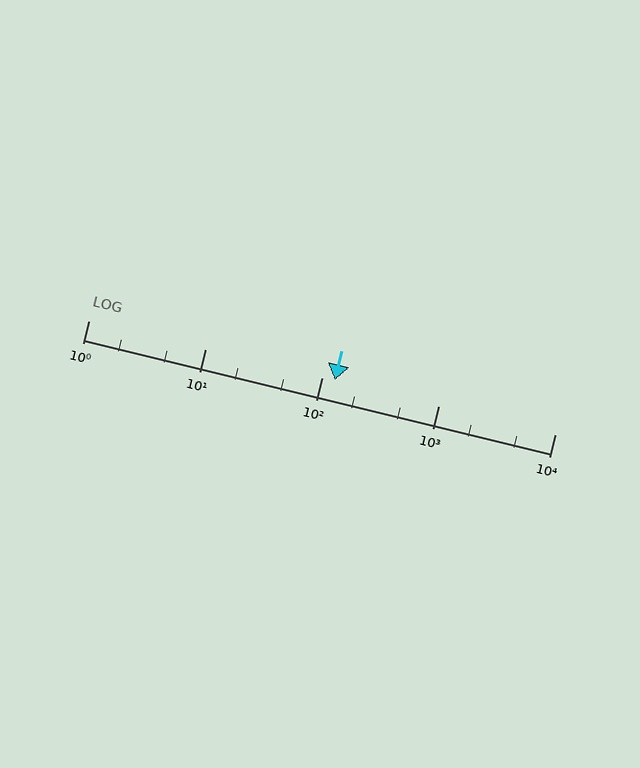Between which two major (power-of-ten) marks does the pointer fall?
The pointer is between 100 and 1000.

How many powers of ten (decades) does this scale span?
The scale spans 4 decades, from 1 to 10000.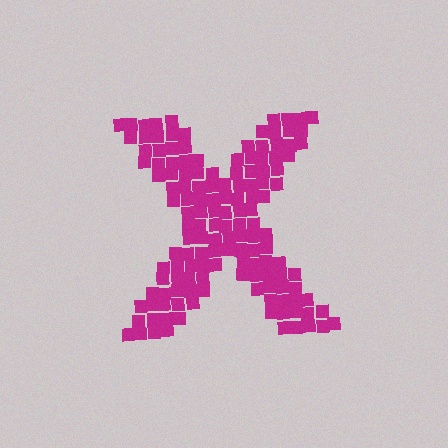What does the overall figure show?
The overall figure shows the letter X.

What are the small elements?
The small elements are squares.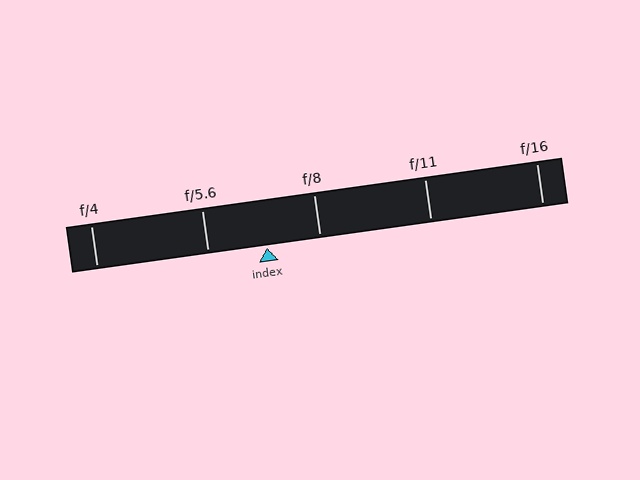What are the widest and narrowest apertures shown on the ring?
The widest aperture shown is f/4 and the narrowest is f/16.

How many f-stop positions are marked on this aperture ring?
There are 5 f-stop positions marked.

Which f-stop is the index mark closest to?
The index mark is closest to f/8.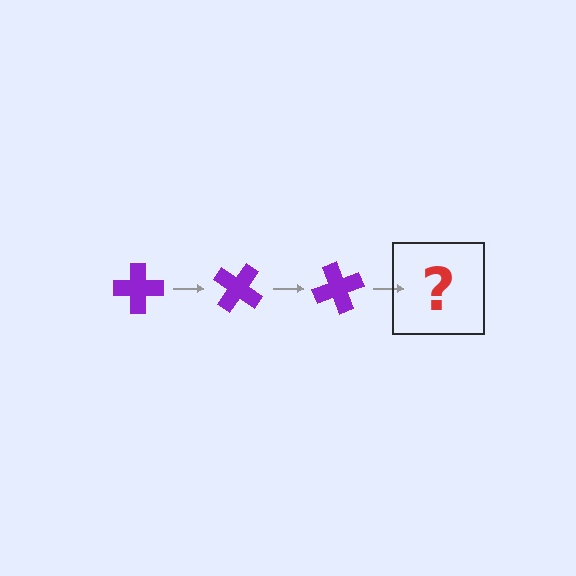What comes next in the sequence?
The next element should be a purple cross rotated 105 degrees.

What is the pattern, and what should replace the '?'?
The pattern is that the cross rotates 35 degrees each step. The '?' should be a purple cross rotated 105 degrees.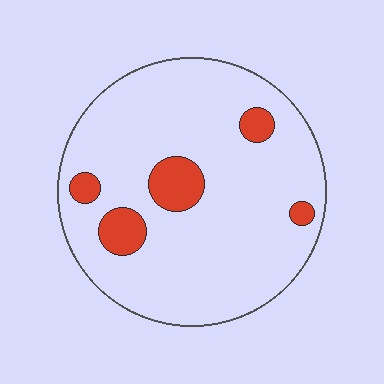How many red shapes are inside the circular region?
5.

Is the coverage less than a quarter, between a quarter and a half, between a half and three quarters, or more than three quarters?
Less than a quarter.